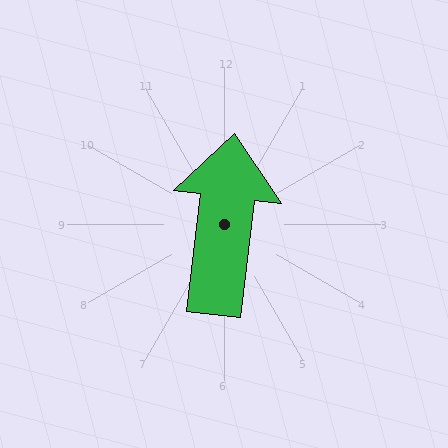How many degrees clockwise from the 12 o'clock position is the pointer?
Approximately 7 degrees.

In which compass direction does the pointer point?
North.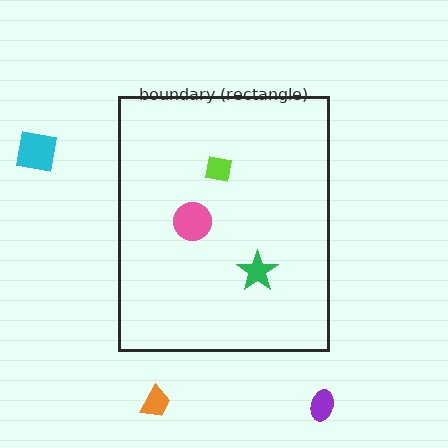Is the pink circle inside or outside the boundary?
Inside.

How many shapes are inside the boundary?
3 inside, 3 outside.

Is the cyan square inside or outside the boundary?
Outside.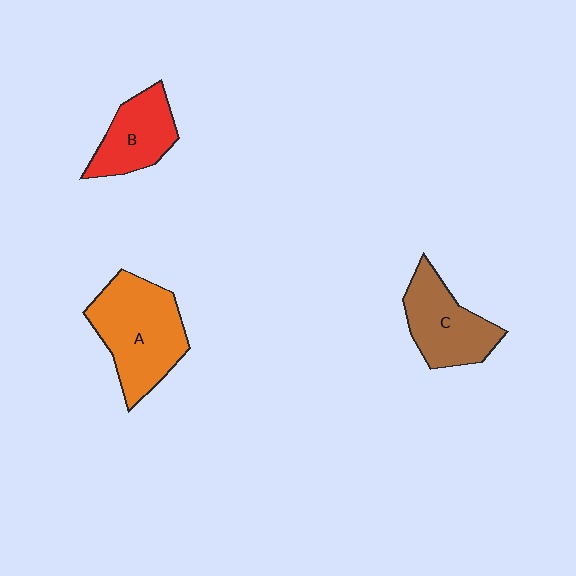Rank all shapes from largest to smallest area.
From largest to smallest: A (orange), C (brown), B (red).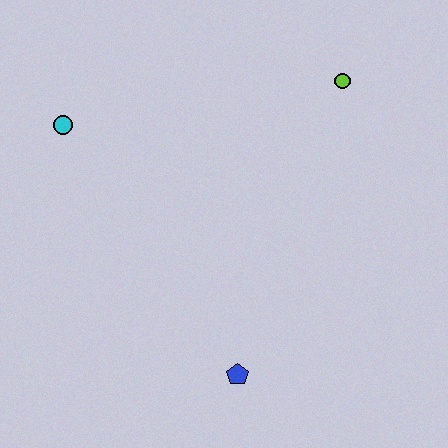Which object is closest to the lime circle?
The cyan circle is closest to the lime circle.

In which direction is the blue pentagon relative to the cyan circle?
The blue pentagon is below the cyan circle.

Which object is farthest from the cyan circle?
The blue pentagon is farthest from the cyan circle.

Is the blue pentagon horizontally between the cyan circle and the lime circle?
Yes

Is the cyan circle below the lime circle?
Yes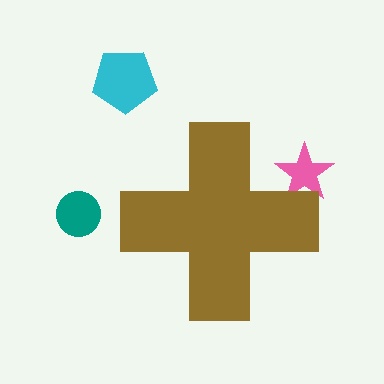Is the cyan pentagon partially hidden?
No, the cyan pentagon is fully visible.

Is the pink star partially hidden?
Yes, the pink star is partially hidden behind the brown cross.